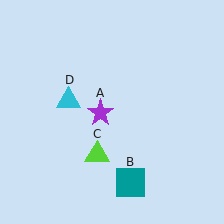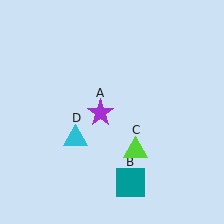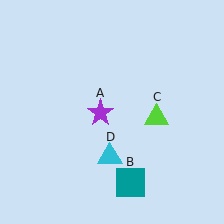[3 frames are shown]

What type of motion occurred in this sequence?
The lime triangle (object C), cyan triangle (object D) rotated counterclockwise around the center of the scene.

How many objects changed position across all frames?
2 objects changed position: lime triangle (object C), cyan triangle (object D).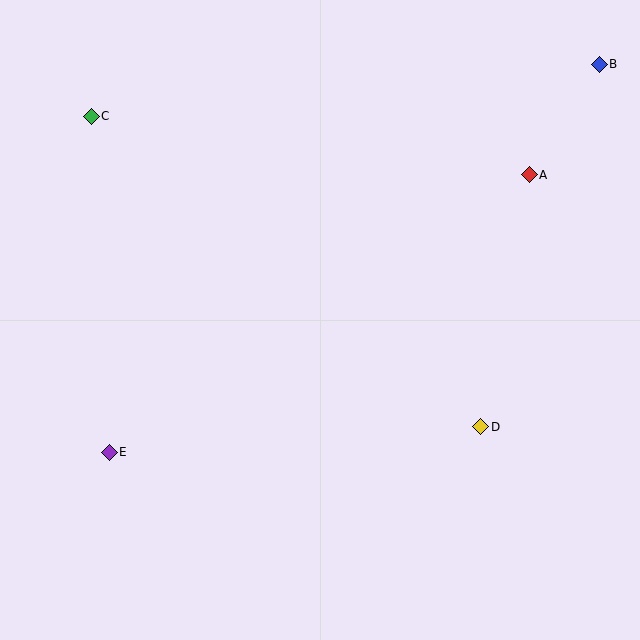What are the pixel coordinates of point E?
Point E is at (109, 452).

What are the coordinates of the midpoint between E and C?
The midpoint between E and C is at (100, 284).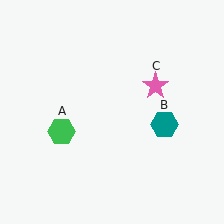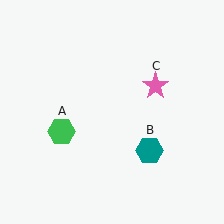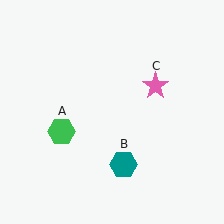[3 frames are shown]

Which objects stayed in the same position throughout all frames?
Green hexagon (object A) and pink star (object C) remained stationary.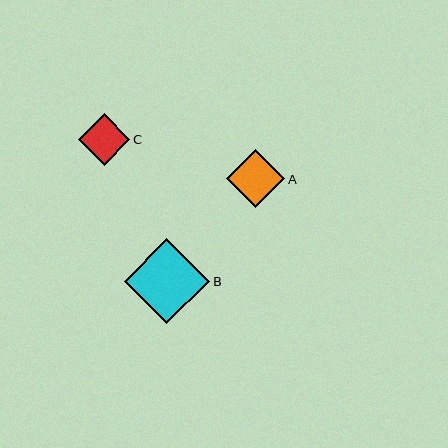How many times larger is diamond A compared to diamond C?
Diamond A is approximately 1.1 times the size of diamond C.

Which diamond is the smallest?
Diamond C is the smallest with a size of approximately 51 pixels.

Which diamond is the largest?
Diamond B is the largest with a size of approximately 86 pixels.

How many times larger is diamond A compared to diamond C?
Diamond A is approximately 1.1 times the size of diamond C.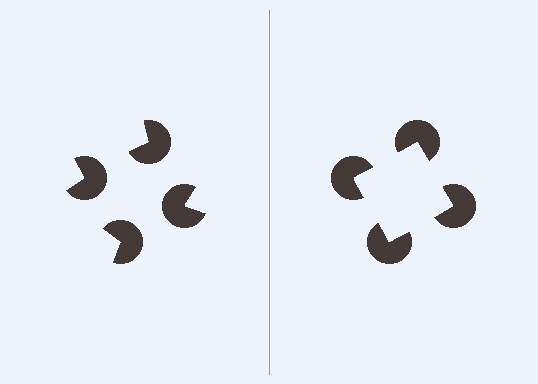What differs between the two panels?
The pac-man discs are positioned identically on both sides; only the wedge orientations differ. On the right they align to a square; on the left they are misaligned.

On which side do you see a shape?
An illusory square appears on the right side. On the left side the wedge cuts are rotated, so no coherent shape forms.